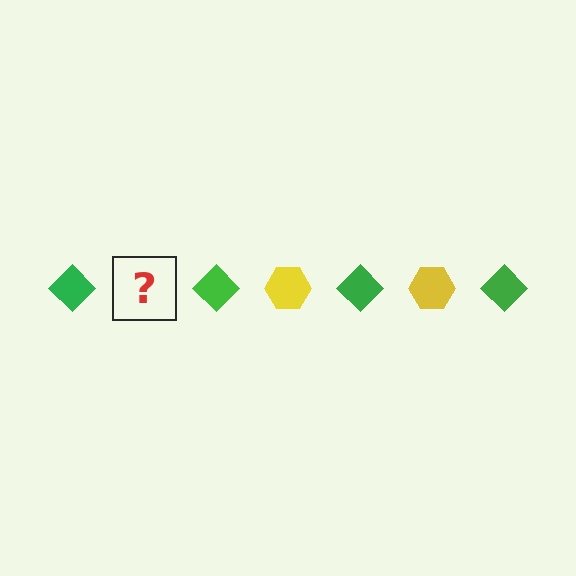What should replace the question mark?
The question mark should be replaced with a yellow hexagon.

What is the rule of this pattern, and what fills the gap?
The rule is that the pattern alternates between green diamond and yellow hexagon. The gap should be filled with a yellow hexagon.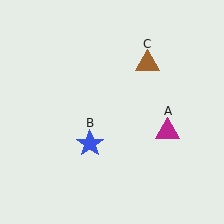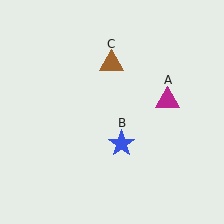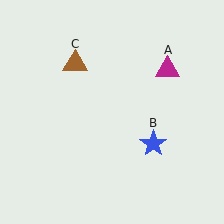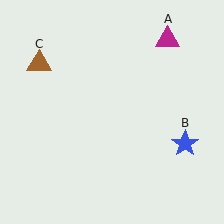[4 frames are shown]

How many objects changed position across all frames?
3 objects changed position: magenta triangle (object A), blue star (object B), brown triangle (object C).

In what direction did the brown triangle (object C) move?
The brown triangle (object C) moved left.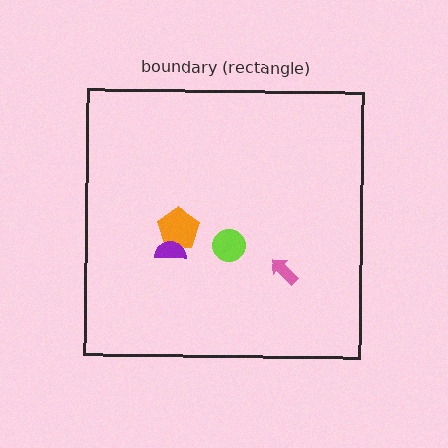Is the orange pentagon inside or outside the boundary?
Inside.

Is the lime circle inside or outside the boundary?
Inside.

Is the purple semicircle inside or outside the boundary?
Inside.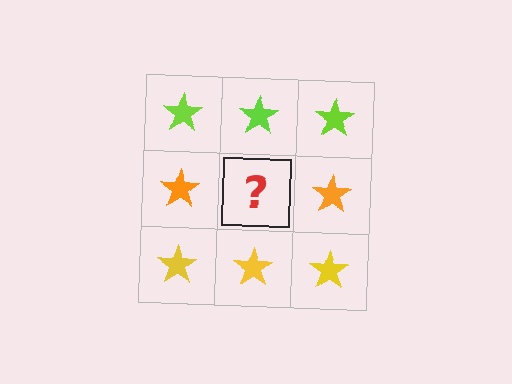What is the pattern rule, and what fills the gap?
The rule is that each row has a consistent color. The gap should be filled with an orange star.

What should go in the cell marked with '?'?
The missing cell should contain an orange star.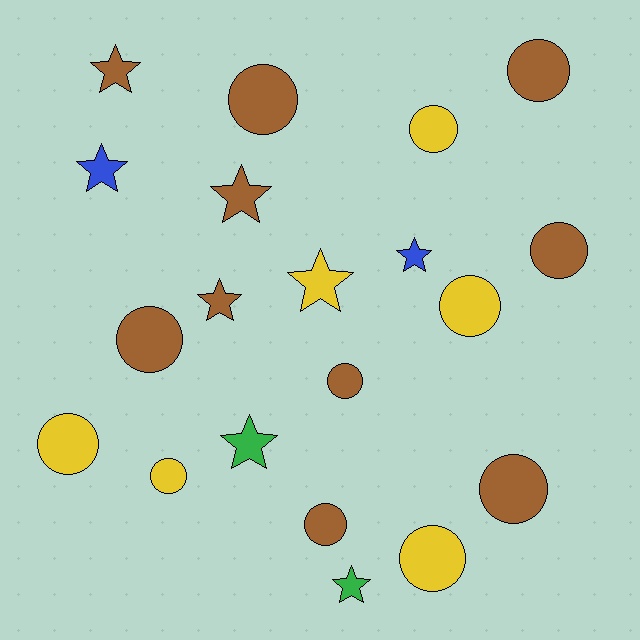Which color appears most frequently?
Brown, with 10 objects.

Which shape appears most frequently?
Circle, with 12 objects.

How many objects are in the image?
There are 20 objects.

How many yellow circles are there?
There are 5 yellow circles.